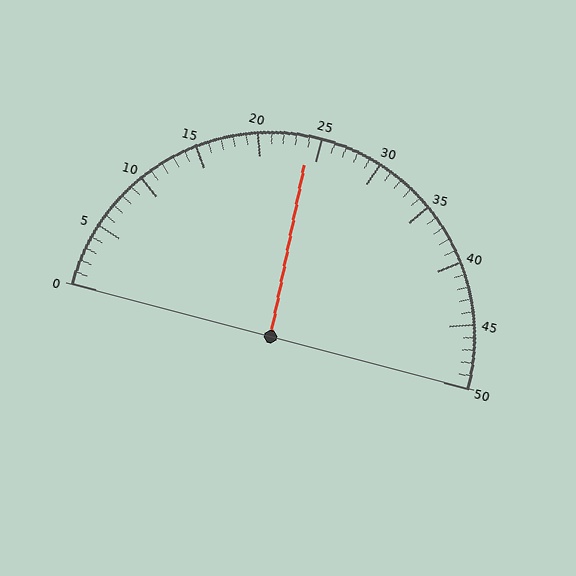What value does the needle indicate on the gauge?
The needle indicates approximately 24.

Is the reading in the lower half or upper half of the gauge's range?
The reading is in the lower half of the range (0 to 50).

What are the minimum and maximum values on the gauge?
The gauge ranges from 0 to 50.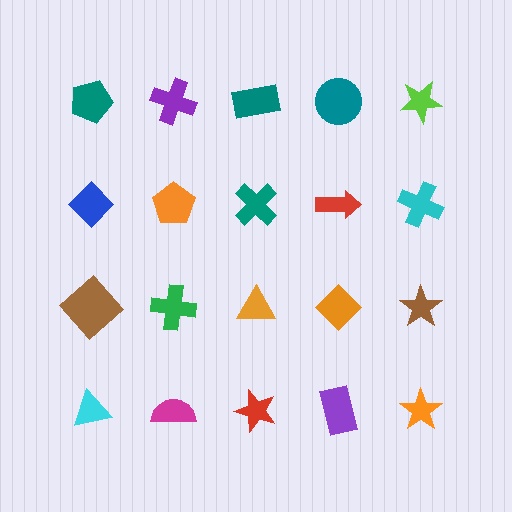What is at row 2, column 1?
A blue diamond.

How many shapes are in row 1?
5 shapes.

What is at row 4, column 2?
A magenta semicircle.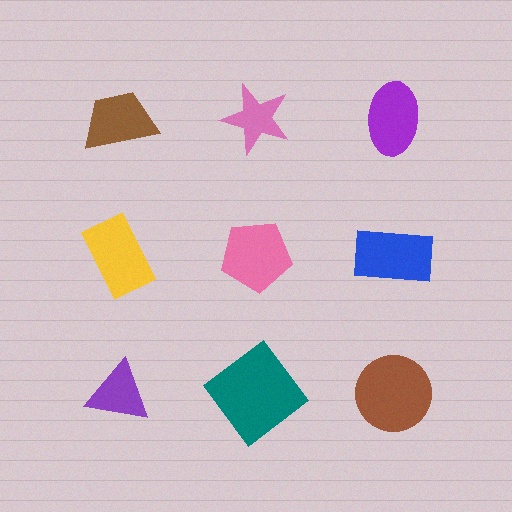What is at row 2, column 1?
A yellow rectangle.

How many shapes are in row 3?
3 shapes.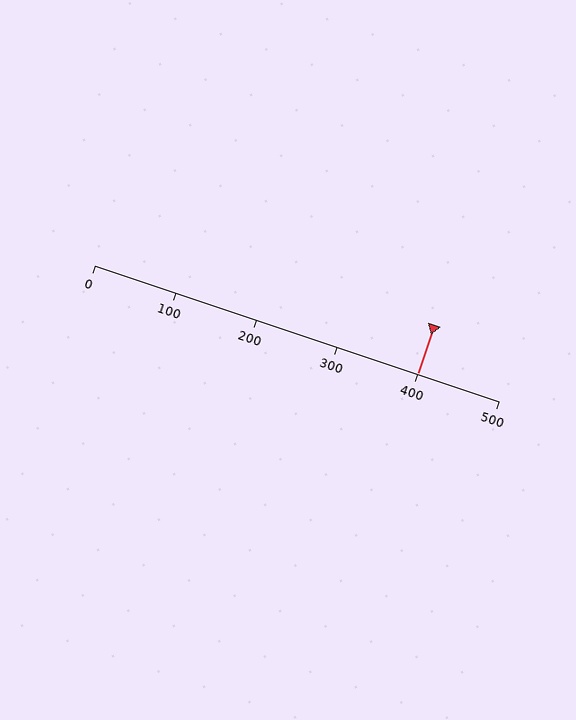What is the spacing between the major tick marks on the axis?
The major ticks are spaced 100 apart.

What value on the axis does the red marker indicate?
The marker indicates approximately 400.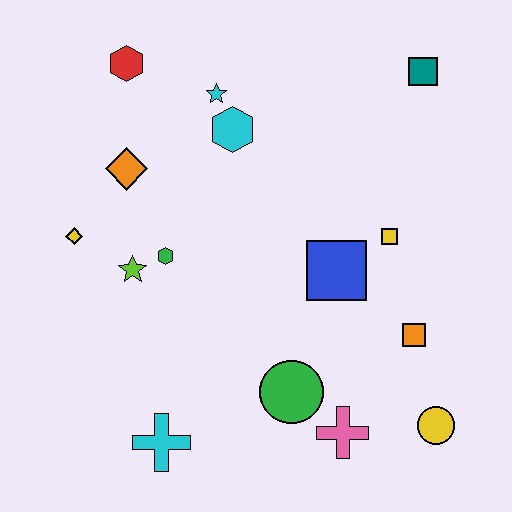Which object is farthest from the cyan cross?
The teal square is farthest from the cyan cross.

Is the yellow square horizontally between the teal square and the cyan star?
Yes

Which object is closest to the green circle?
The pink cross is closest to the green circle.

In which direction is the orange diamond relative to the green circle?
The orange diamond is above the green circle.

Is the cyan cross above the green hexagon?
No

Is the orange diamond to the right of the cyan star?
No